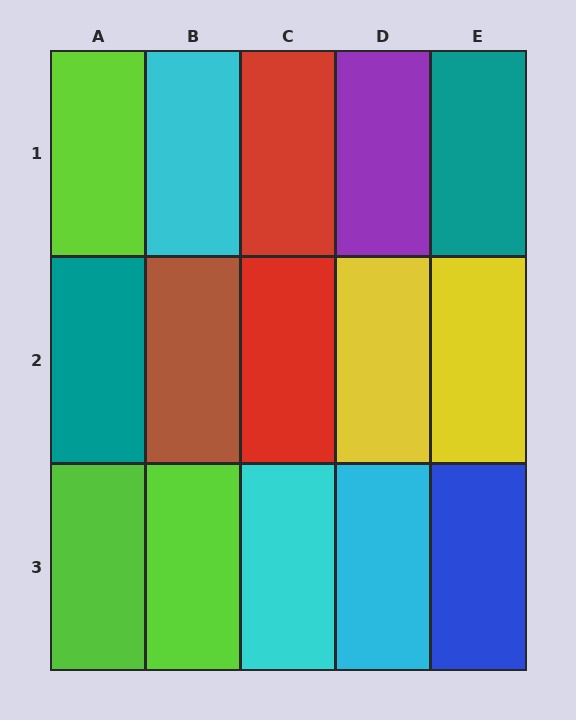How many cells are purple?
1 cell is purple.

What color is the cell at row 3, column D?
Cyan.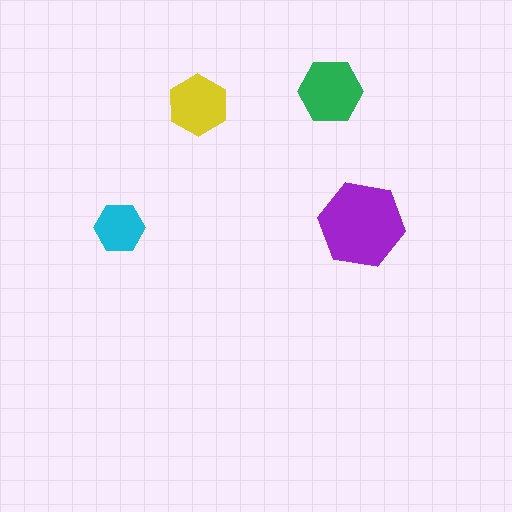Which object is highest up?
The green hexagon is topmost.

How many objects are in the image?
There are 4 objects in the image.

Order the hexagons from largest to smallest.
the purple one, the green one, the yellow one, the cyan one.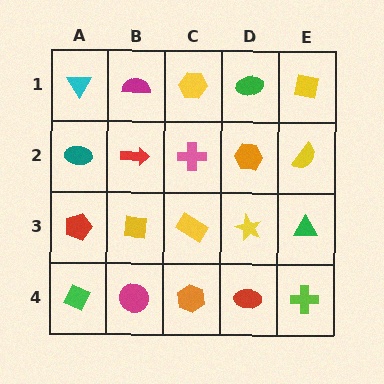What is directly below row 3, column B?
A magenta circle.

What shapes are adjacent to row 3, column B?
A red arrow (row 2, column B), a magenta circle (row 4, column B), a red pentagon (row 3, column A), a yellow rectangle (row 3, column C).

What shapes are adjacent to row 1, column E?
A yellow semicircle (row 2, column E), a green ellipse (row 1, column D).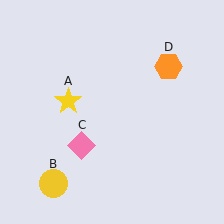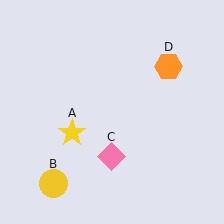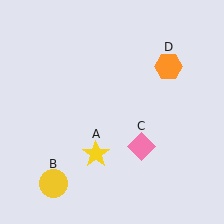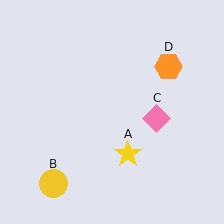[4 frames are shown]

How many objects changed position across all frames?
2 objects changed position: yellow star (object A), pink diamond (object C).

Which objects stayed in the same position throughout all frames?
Yellow circle (object B) and orange hexagon (object D) remained stationary.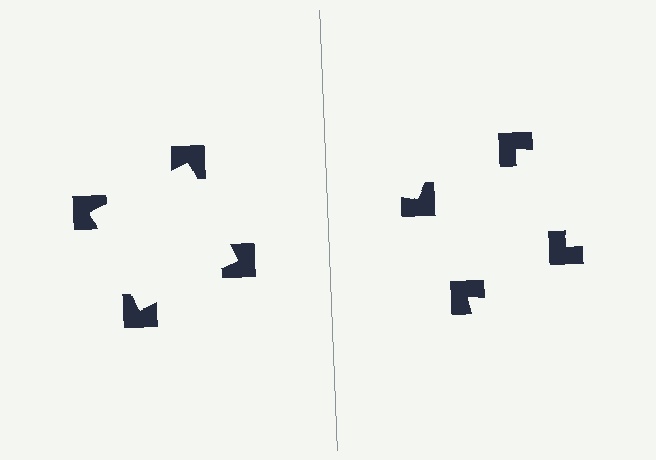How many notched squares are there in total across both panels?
8 — 4 on each side.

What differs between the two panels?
The notched squares are positioned identically on both sides; only the wedge orientations differ. On the left they align to a square; on the right they are misaligned.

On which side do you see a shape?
An illusory square appears on the left side. On the right side the wedge cuts are rotated, so no coherent shape forms.